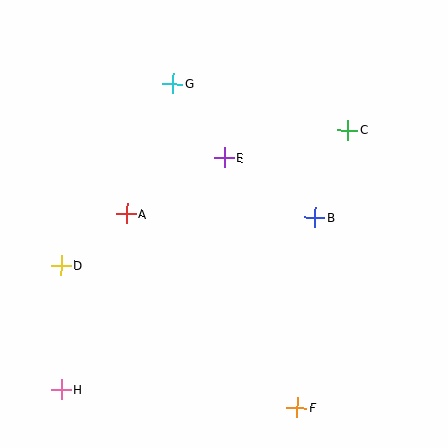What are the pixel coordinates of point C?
Point C is at (347, 130).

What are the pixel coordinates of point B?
Point B is at (315, 217).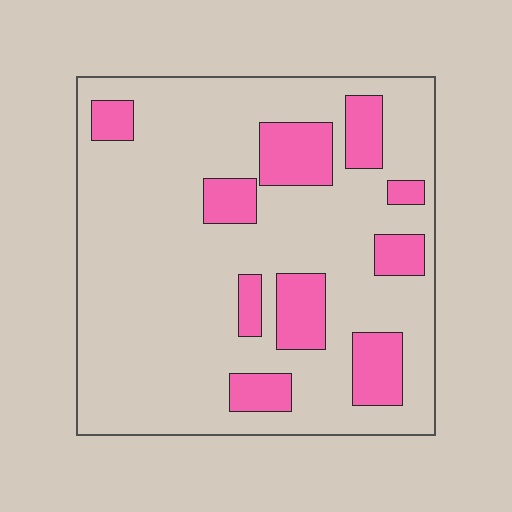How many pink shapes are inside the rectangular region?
10.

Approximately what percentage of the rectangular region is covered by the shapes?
Approximately 20%.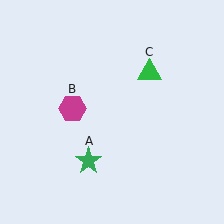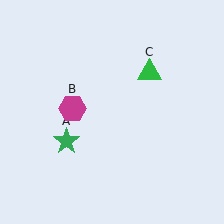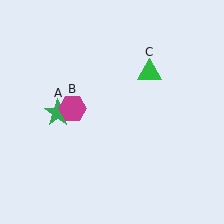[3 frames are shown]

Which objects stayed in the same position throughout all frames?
Magenta hexagon (object B) and green triangle (object C) remained stationary.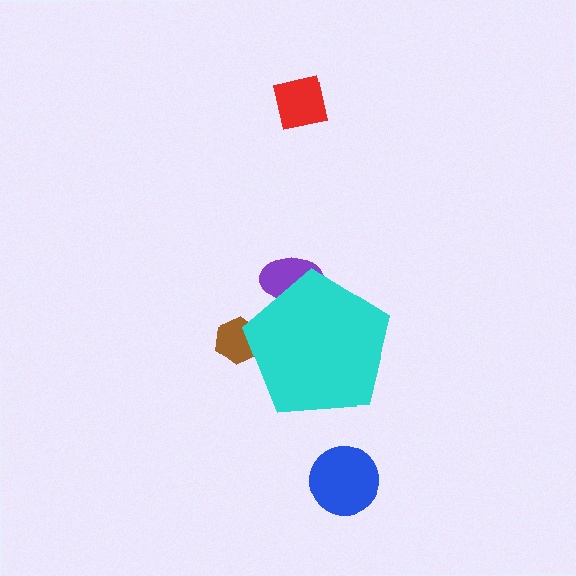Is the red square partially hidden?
No, the red square is fully visible.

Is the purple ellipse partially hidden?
Yes, the purple ellipse is partially hidden behind the cyan pentagon.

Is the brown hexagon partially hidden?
Yes, the brown hexagon is partially hidden behind the cyan pentagon.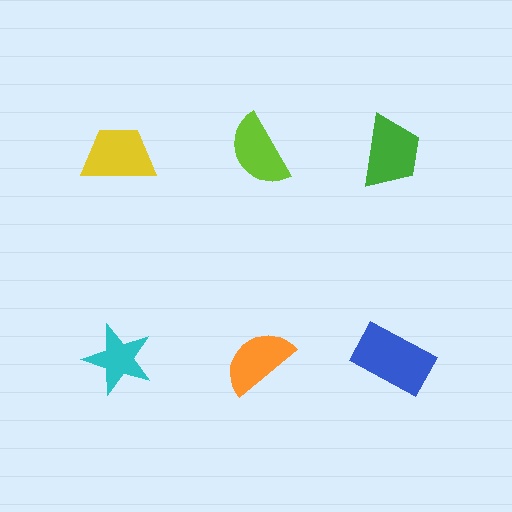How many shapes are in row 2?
3 shapes.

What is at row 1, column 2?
A lime semicircle.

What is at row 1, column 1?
A yellow trapezoid.